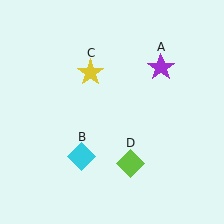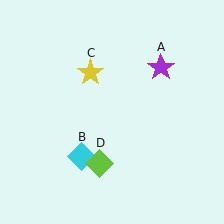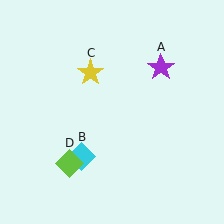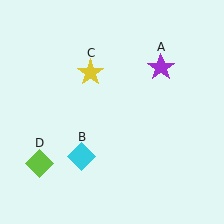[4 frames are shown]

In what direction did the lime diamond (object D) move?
The lime diamond (object D) moved left.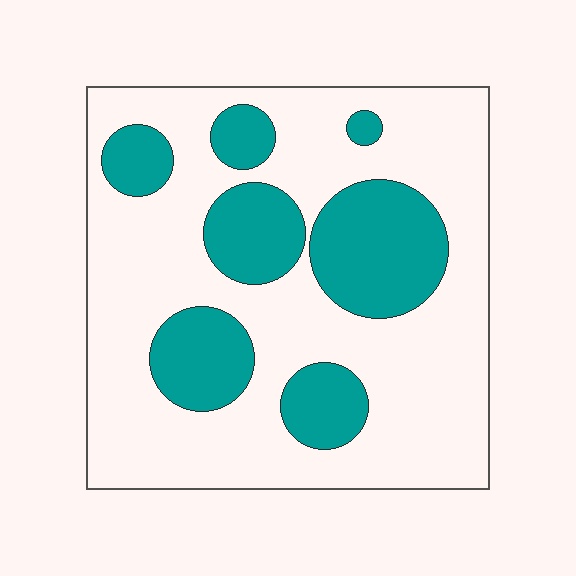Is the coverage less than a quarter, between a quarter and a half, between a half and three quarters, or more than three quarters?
Between a quarter and a half.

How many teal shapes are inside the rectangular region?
7.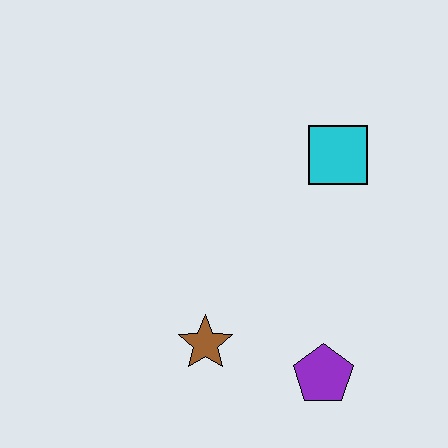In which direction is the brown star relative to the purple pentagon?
The brown star is to the left of the purple pentagon.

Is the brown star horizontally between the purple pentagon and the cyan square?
No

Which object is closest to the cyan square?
The purple pentagon is closest to the cyan square.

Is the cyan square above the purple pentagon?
Yes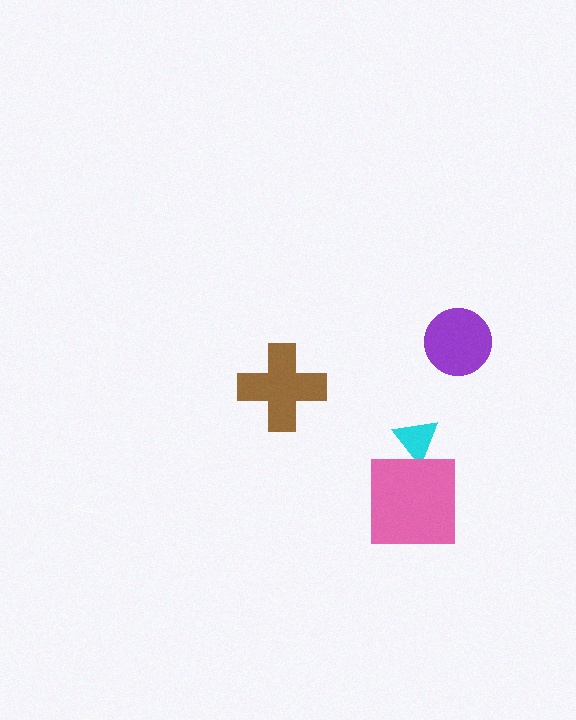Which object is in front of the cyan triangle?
The pink square is in front of the cyan triangle.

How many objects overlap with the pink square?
1 object overlaps with the pink square.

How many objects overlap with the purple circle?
0 objects overlap with the purple circle.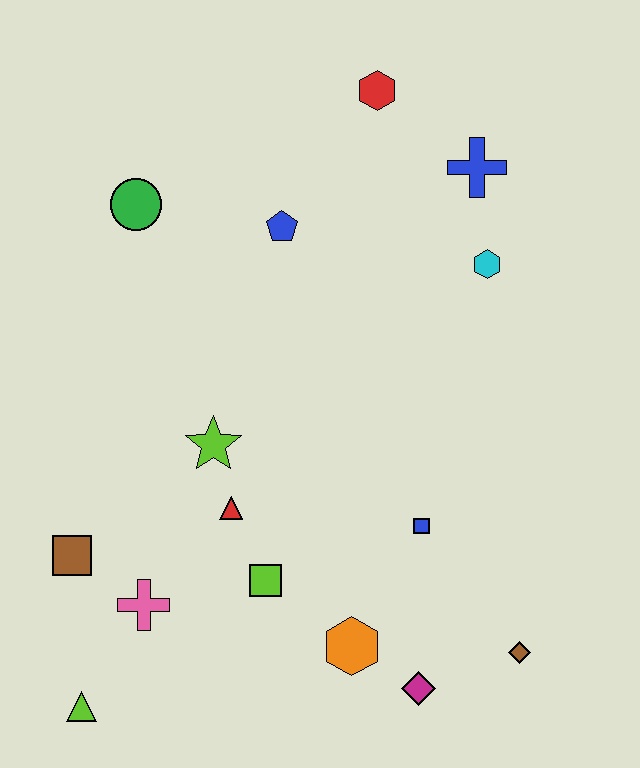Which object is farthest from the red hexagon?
The lime triangle is farthest from the red hexagon.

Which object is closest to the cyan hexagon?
The blue cross is closest to the cyan hexagon.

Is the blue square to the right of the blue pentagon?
Yes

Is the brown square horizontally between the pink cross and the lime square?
No